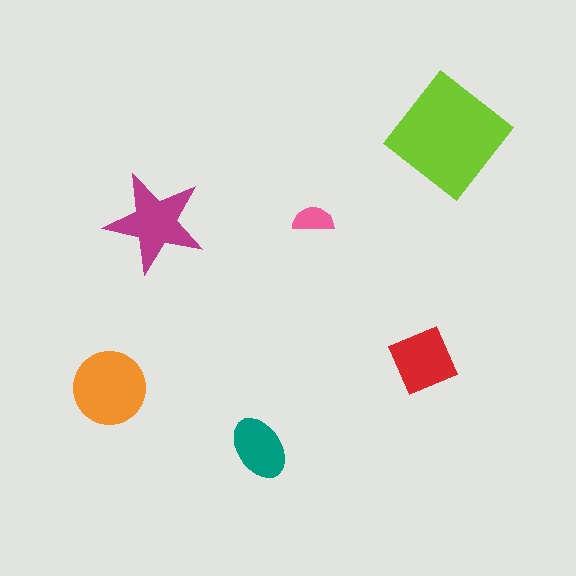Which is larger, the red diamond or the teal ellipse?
The red diamond.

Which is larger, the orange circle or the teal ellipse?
The orange circle.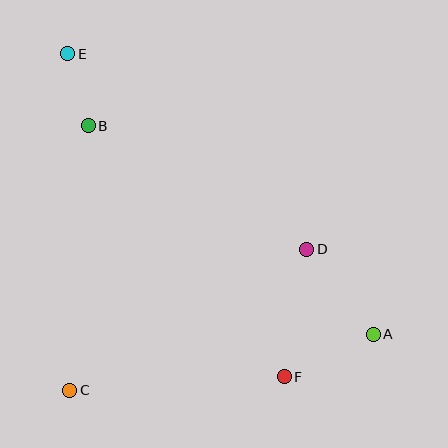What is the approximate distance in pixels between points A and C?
The distance between A and C is approximately 309 pixels.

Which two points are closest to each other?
Points B and E are closest to each other.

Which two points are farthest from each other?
Points A and E are farthest from each other.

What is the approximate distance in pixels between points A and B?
The distance between A and B is approximately 353 pixels.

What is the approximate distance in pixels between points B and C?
The distance between B and C is approximately 265 pixels.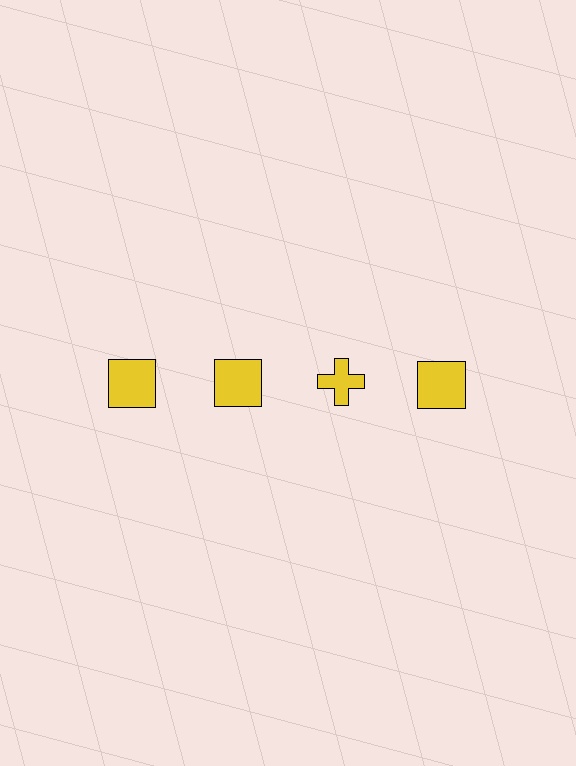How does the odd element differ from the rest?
It has a different shape: cross instead of square.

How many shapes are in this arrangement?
There are 4 shapes arranged in a grid pattern.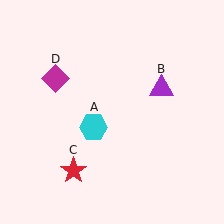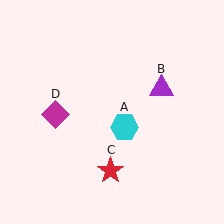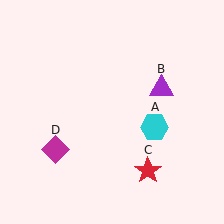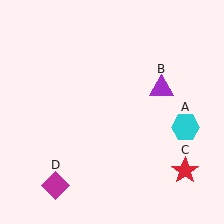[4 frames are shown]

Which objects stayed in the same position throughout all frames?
Purple triangle (object B) remained stationary.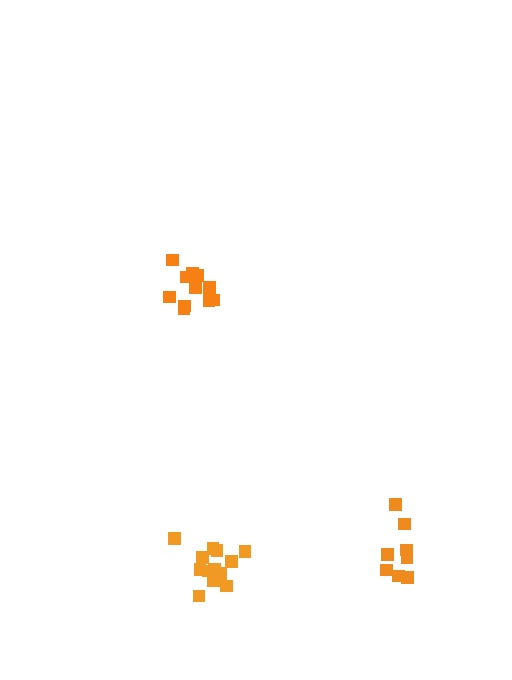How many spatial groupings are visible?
There are 3 spatial groupings.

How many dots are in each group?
Group 1: 11 dots, Group 2: 8 dots, Group 3: 13 dots (32 total).